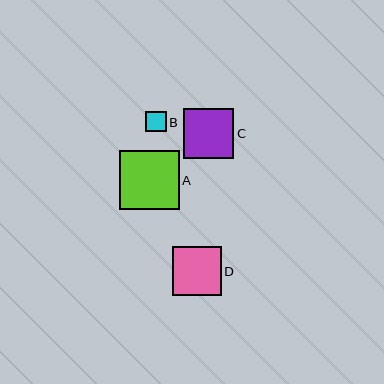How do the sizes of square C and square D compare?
Square C and square D are approximately the same size.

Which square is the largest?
Square A is the largest with a size of approximately 60 pixels.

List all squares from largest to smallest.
From largest to smallest: A, C, D, B.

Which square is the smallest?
Square B is the smallest with a size of approximately 20 pixels.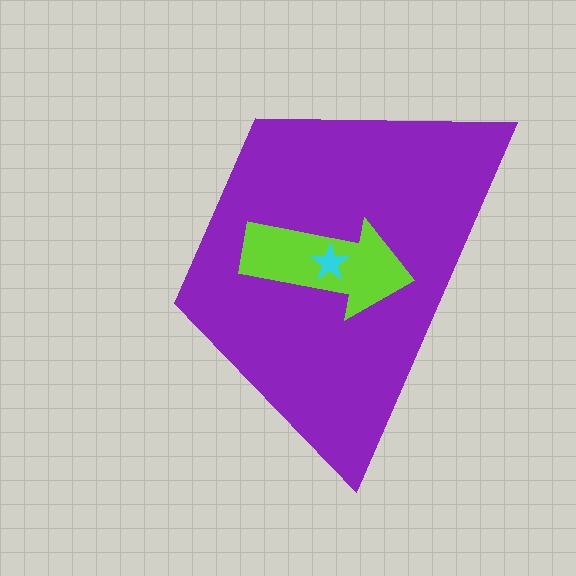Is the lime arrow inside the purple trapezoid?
Yes.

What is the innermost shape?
The cyan star.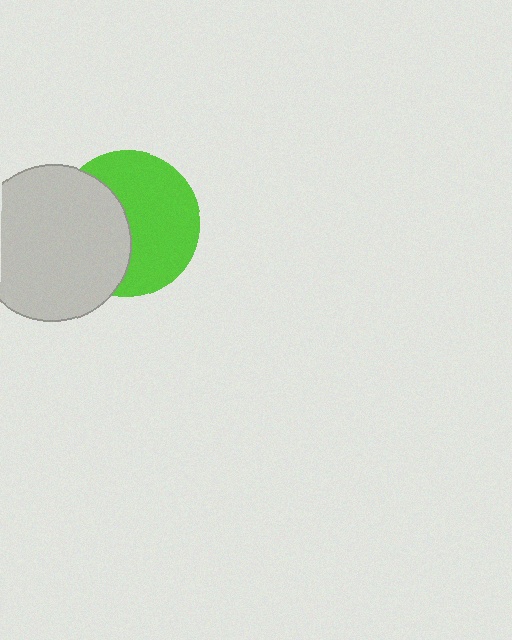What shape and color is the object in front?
The object in front is a light gray circle.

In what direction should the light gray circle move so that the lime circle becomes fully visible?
The light gray circle should move left. That is the shortest direction to clear the overlap and leave the lime circle fully visible.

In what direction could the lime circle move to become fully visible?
The lime circle could move right. That would shift it out from behind the light gray circle entirely.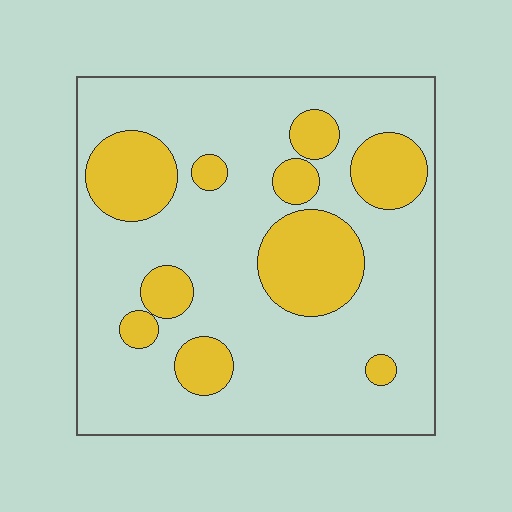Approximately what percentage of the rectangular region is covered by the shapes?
Approximately 25%.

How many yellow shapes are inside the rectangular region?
10.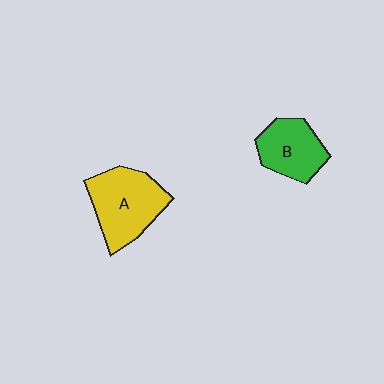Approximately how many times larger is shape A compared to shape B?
Approximately 1.4 times.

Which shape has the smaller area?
Shape B (green).